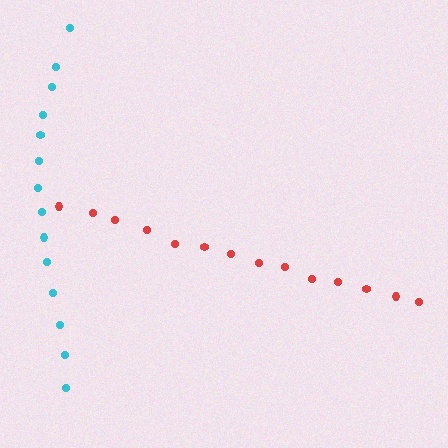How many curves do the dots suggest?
There are 2 distinct paths.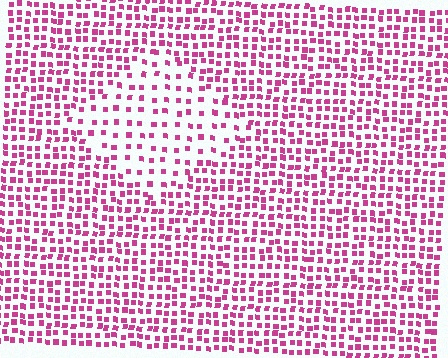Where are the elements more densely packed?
The elements are more densely packed outside the diamond boundary.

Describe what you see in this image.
The image contains small magenta elements arranged at two different densities. A diamond-shaped region is visible where the elements are less densely packed than the surrounding area.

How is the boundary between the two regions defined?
The boundary is defined by a change in element density (approximately 2.1x ratio). All elements are the same color, size, and shape.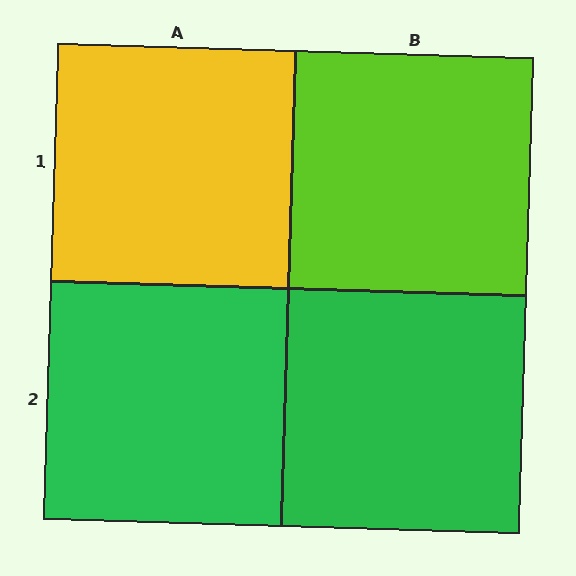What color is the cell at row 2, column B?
Green.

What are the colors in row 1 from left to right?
Yellow, lime.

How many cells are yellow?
1 cell is yellow.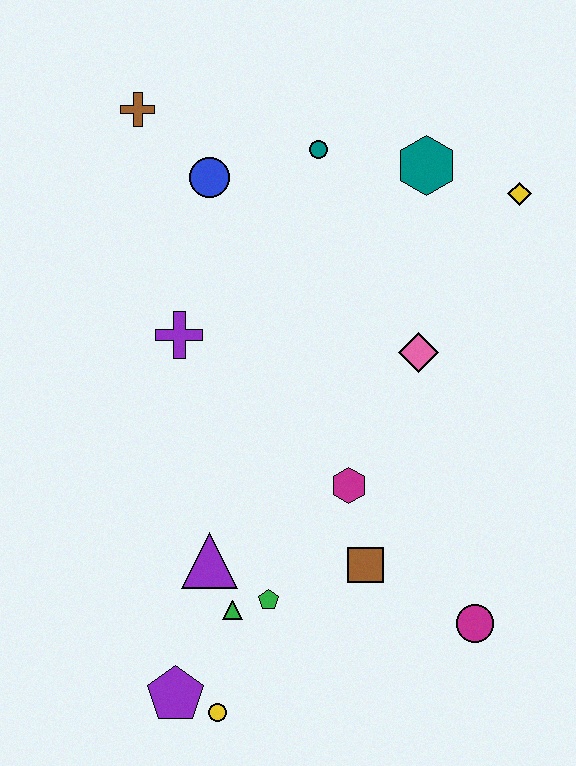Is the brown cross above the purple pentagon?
Yes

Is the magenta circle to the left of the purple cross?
No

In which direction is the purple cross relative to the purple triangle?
The purple cross is above the purple triangle.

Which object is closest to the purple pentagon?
The yellow circle is closest to the purple pentagon.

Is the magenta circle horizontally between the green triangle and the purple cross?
No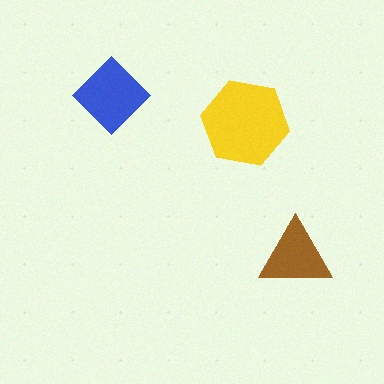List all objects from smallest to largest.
The brown triangle, the blue diamond, the yellow hexagon.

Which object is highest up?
The blue diamond is topmost.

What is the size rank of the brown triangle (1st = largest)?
3rd.